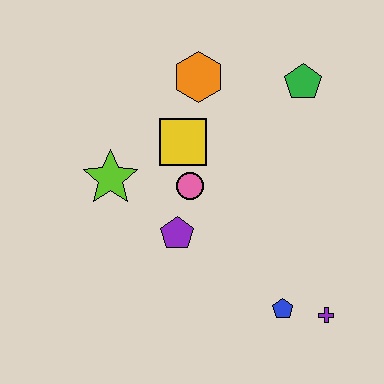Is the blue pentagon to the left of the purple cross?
Yes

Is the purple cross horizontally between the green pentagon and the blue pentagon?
No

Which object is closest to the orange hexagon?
The yellow square is closest to the orange hexagon.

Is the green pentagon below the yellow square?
No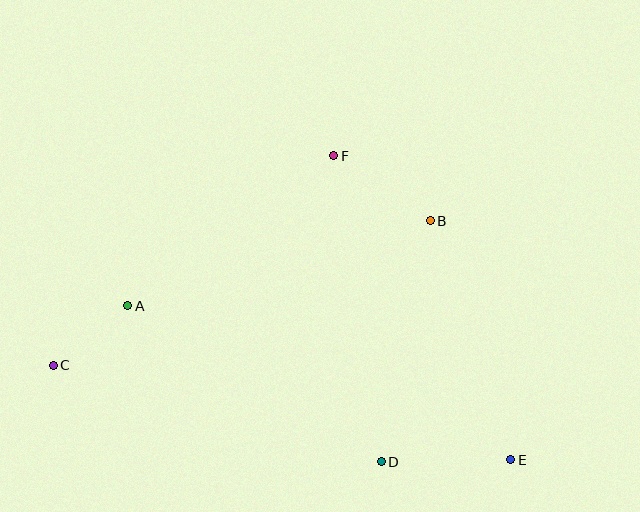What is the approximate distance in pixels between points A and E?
The distance between A and E is approximately 412 pixels.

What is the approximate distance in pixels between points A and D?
The distance between A and D is approximately 297 pixels.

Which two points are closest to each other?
Points A and C are closest to each other.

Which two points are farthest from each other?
Points C and E are farthest from each other.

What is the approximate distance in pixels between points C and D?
The distance between C and D is approximately 342 pixels.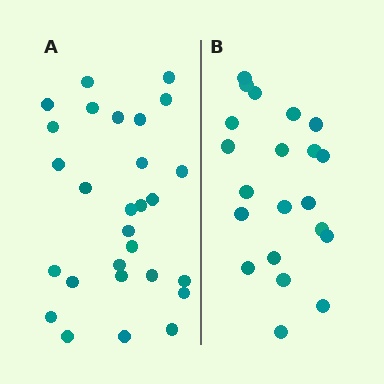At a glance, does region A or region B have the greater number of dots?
Region A (the left region) has more dots.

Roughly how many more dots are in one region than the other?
Region A has roughly 8 or so more dots than region B.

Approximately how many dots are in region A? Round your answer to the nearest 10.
About 30 dots. (The exact count is 28, which rounds to 30.)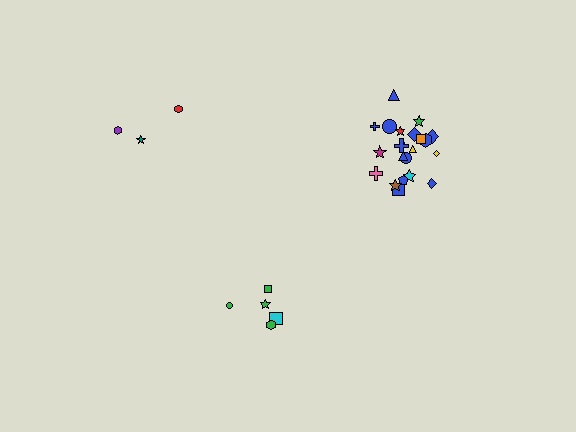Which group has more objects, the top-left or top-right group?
The top-right group.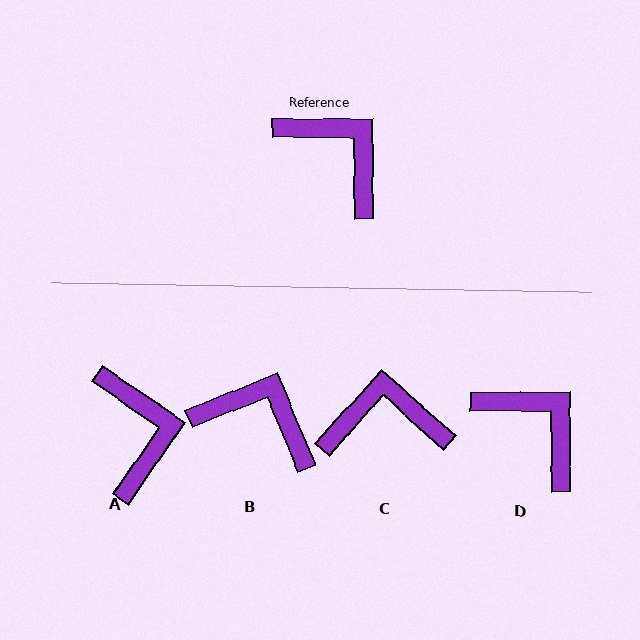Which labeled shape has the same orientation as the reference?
D.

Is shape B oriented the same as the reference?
No, it is off by about 22 degrees.